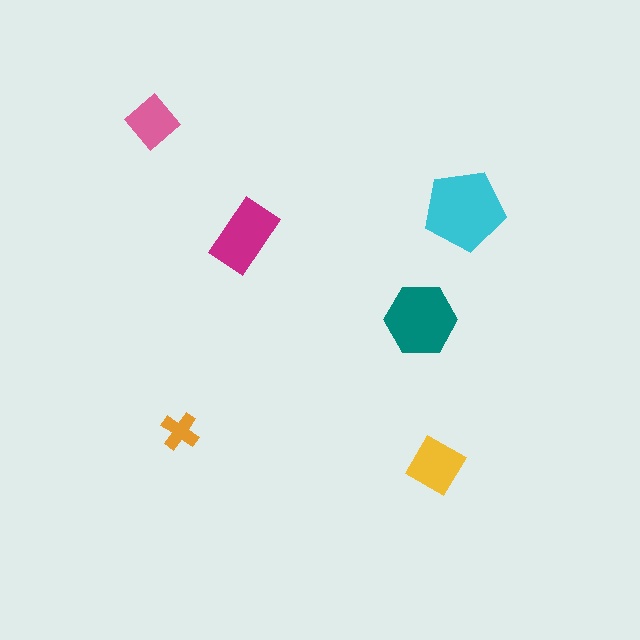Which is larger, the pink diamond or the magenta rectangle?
The magenta rectangle.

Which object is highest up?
The pink diamond is topmost.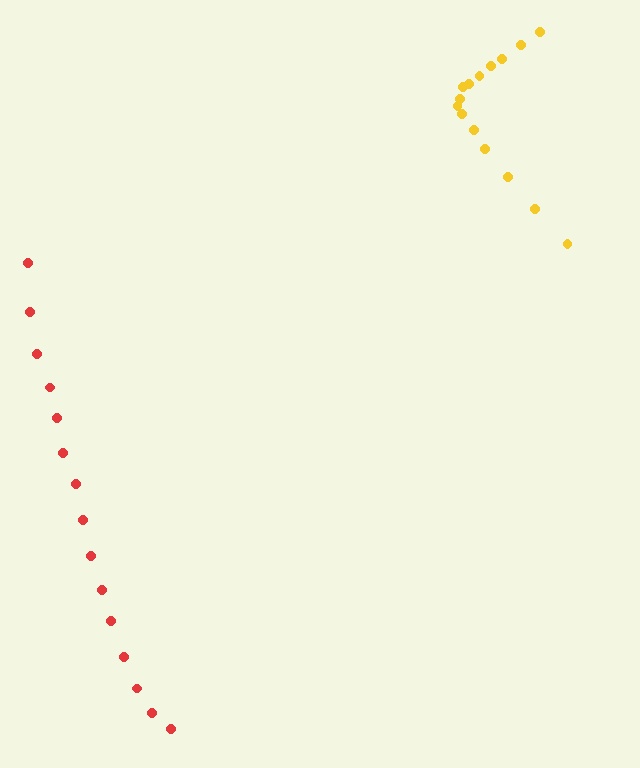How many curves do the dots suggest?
There are 2 distinct paths.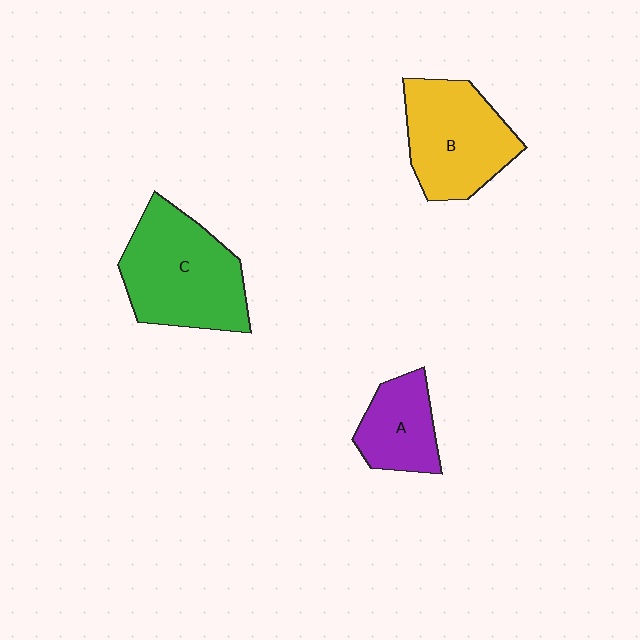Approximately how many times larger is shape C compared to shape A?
Approximately 1.9 times.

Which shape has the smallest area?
Shape A (purple).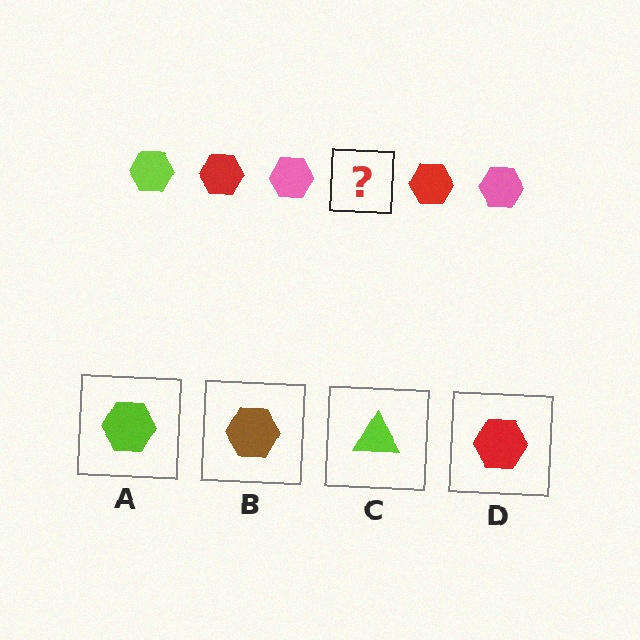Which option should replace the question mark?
Option A.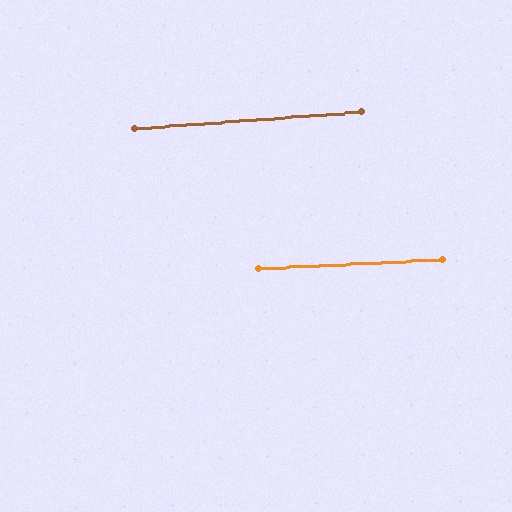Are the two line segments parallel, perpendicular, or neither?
Parallel — their directions differ by only 1.4°.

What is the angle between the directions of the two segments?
Approximately 1 degree.